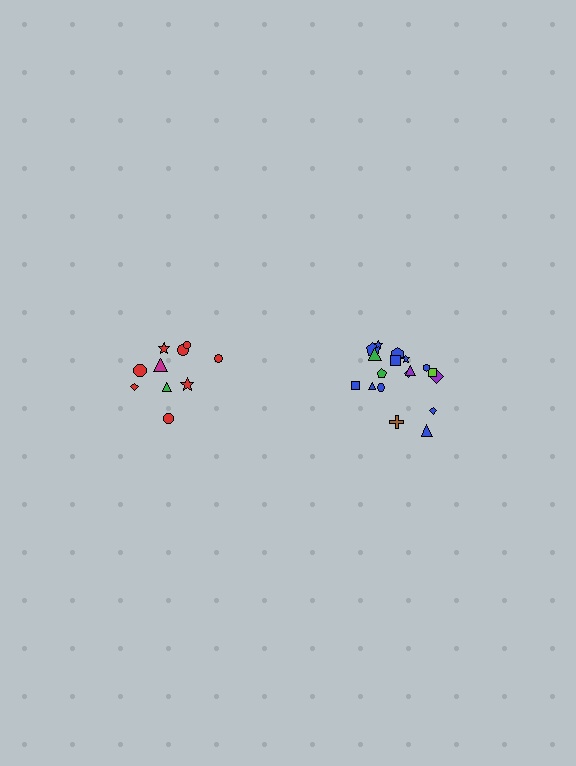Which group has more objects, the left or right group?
The right group.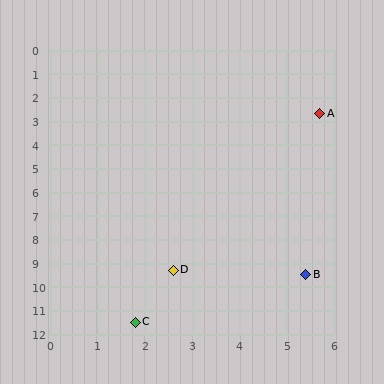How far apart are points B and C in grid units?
Points B and C are about 4.1 grid units apart.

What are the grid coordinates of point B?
Point B is at approximately (5.4, 9.5).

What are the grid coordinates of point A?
Point A is at approximately (5.7, 2.7).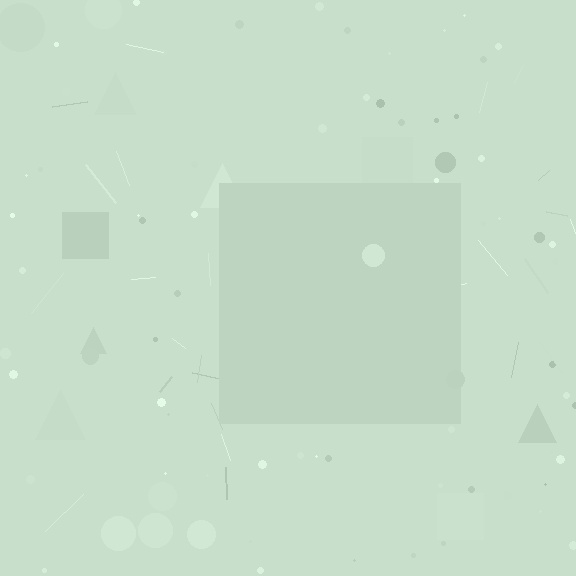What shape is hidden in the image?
A square is hidden in the image.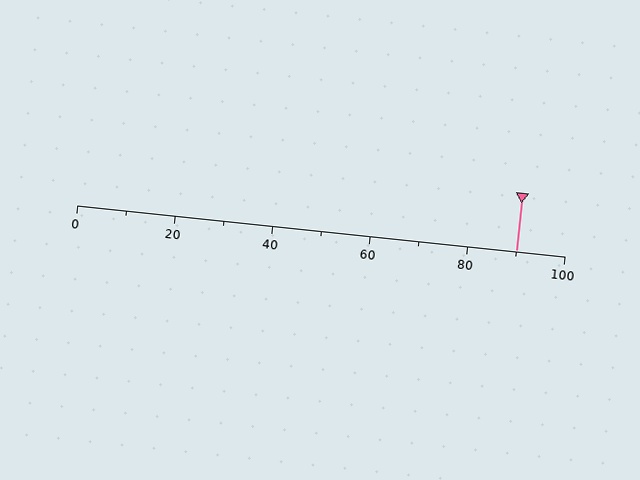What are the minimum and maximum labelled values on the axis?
The axis runs from 0 to 100.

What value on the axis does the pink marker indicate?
The marker indicates approximately 90.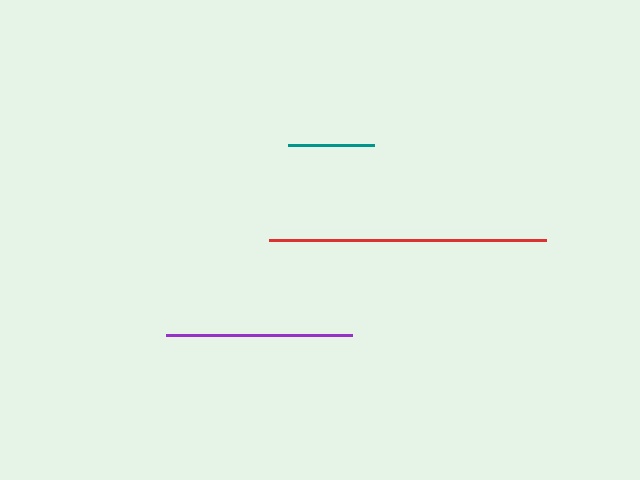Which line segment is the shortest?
The teal line is the shortest at approximately 86 pixels.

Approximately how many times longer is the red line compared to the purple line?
The red line is approximately 1.5 times the length of the purple line.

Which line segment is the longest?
The red line is the longest at approximately 277 pixels.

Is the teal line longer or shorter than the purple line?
The purple line is longer than the teal line.